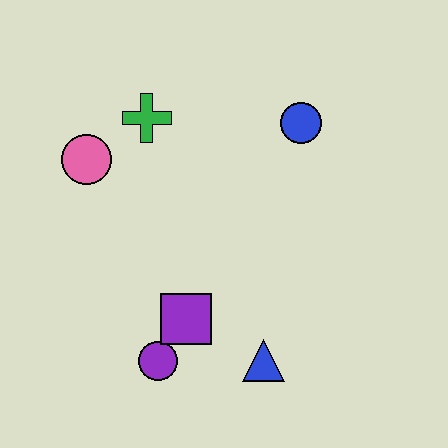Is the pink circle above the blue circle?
No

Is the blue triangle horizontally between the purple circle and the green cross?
No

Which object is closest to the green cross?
The pink circle is closest to the green cross.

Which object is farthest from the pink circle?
The blue triangle is farthest from the pink circle.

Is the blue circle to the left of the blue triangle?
No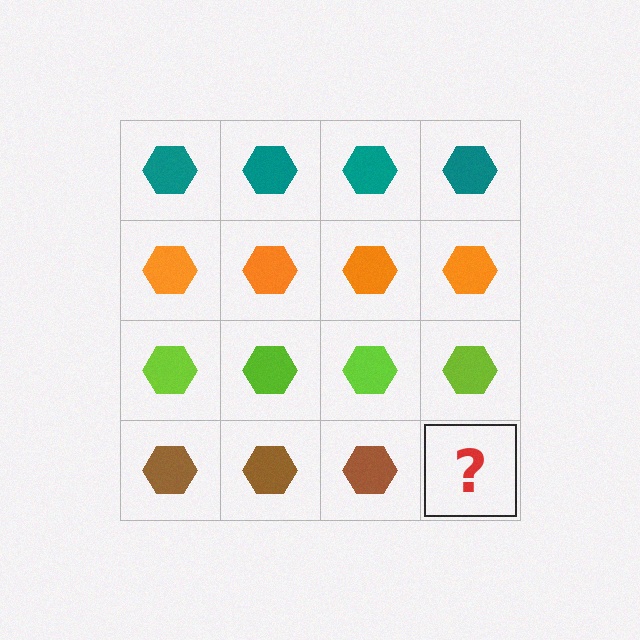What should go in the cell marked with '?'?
The missing cell should contain a brown hexagon.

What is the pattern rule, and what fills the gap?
The rule is that each row has a consistent color. The gap should be filled with a brown hexagon.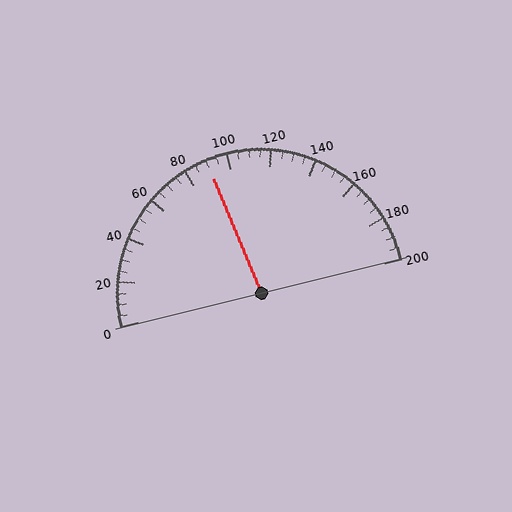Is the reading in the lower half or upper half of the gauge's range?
The reading is in the lower half of the range (0 to 200).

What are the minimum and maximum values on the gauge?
The gauge ranges from 0 to 200.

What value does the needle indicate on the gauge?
The needle indicates approximately 90.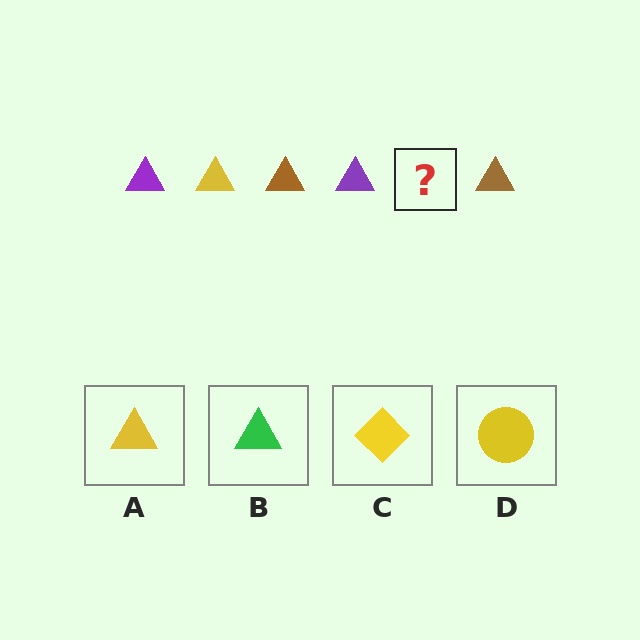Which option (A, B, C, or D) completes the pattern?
A.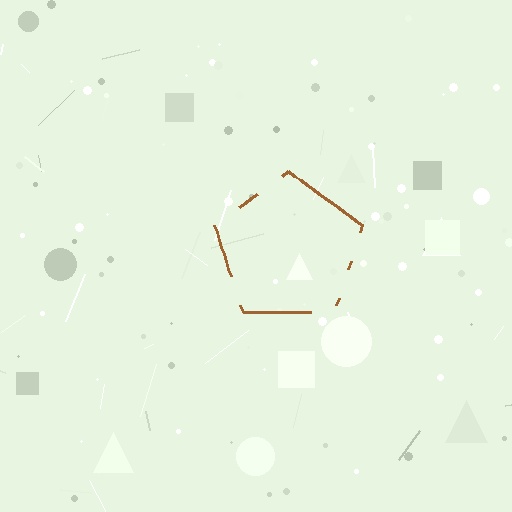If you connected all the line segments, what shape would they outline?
They would outline a pentagon.